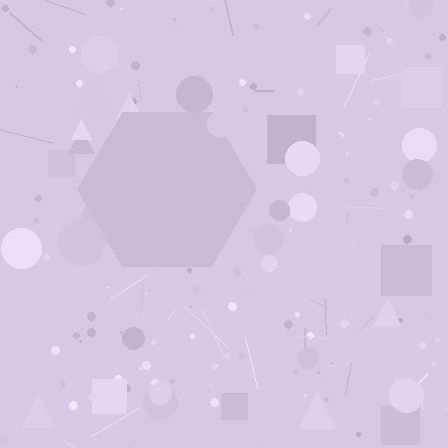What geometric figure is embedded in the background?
A hexagon is embedded in the background.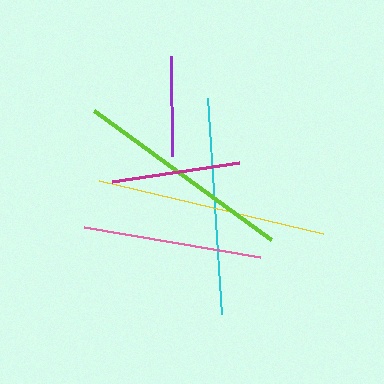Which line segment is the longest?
The yellow line is the longest at approximately 231 pixels.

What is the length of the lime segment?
The lime segment is approximately 219 pixels long.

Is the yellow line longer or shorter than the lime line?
The yellow line is longer than the lime line.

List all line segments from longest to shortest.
From longest to shortest: yellow, lime, cyan, pink, magenta, purple.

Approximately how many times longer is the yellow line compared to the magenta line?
The yellow line is approximately 1.8 times the length of the magenta line.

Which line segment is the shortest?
The purple line is the shortest at approximately 99 pixels.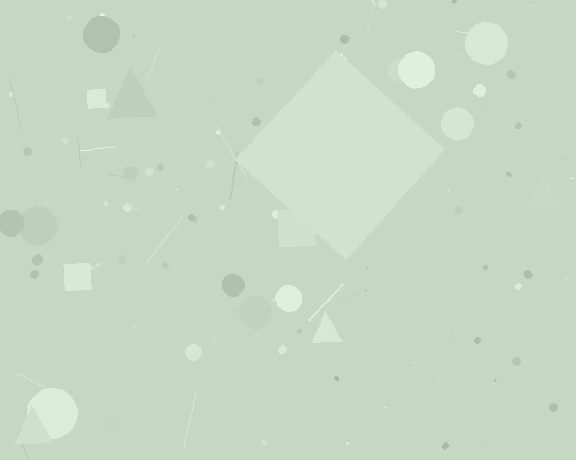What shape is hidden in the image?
A diamond is hidden in the image.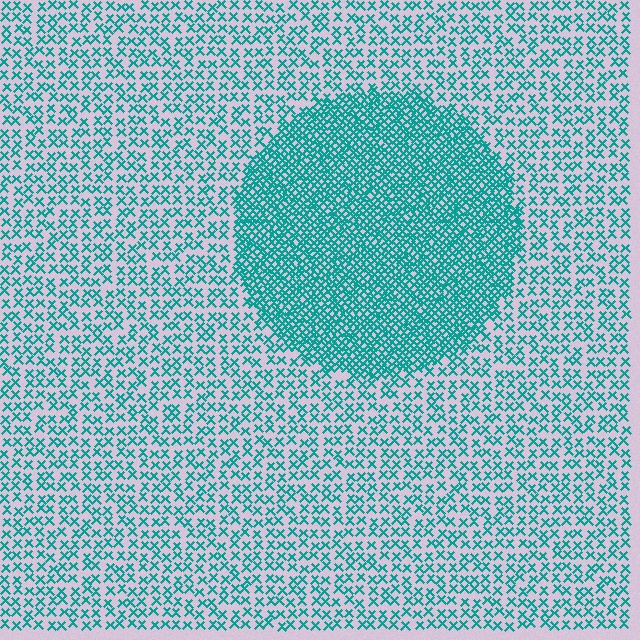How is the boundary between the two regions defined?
The boundary is defined by a change in element density (approximately 2.6x ratio). All elements are the same color, size, and shape.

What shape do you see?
I see a circle.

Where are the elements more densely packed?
The elements are more densely packed inside the circle boundary.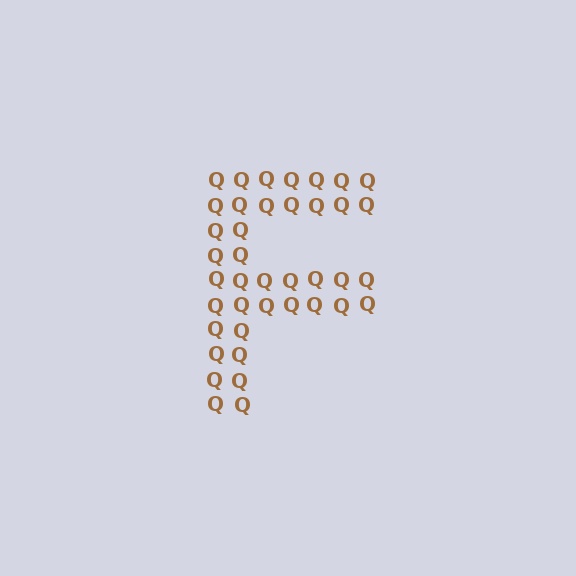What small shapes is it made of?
It is made of small letter Q's.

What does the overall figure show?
The overall figure shows the letter F.